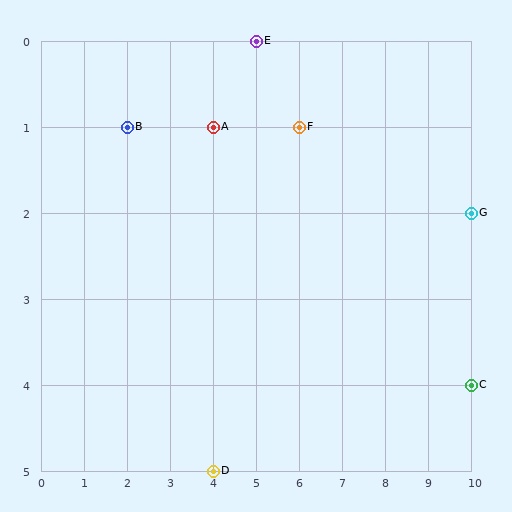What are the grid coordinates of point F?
Point F is at grid coordinates (6, 1).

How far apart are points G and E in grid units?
Points G and E are 5 columns and 2 rows apart (about 5.4 grid units diagonally).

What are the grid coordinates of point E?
Point E is at grid coordinates (5, 0).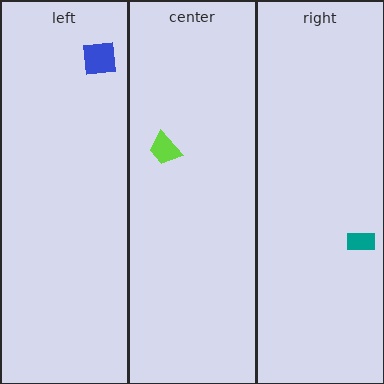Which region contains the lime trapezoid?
The center region.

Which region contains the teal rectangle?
The right region.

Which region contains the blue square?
The left region.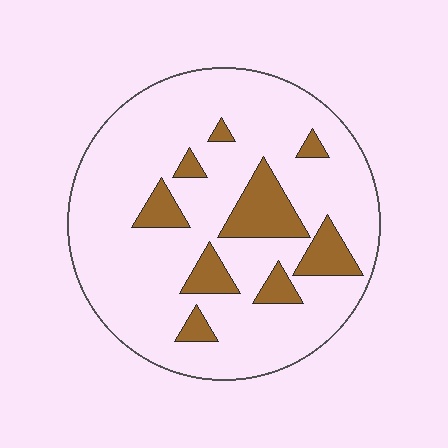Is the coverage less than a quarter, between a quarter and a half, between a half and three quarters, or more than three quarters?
Less than a quarter.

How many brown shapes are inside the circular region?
9.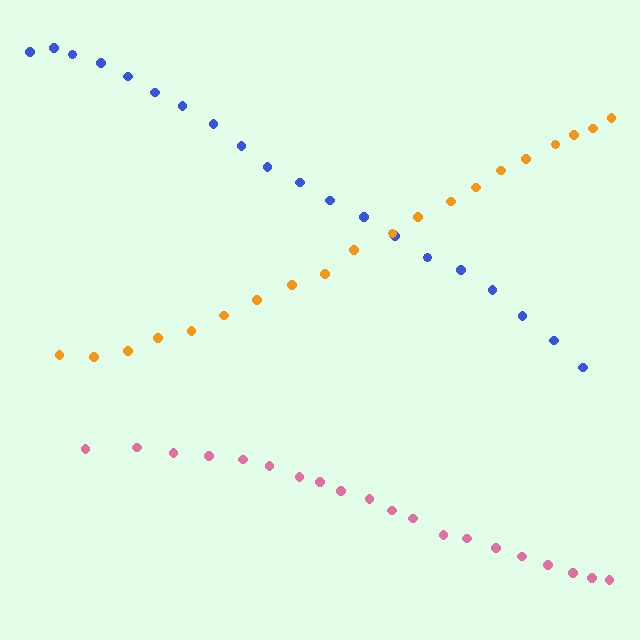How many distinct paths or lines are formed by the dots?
There are 3 distinct paths.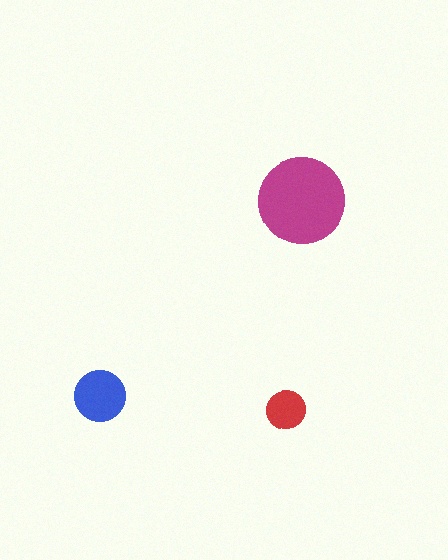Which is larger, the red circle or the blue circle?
The blue one.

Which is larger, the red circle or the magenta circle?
The magenta one.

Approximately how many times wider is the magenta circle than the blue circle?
About 1.5 times wider.